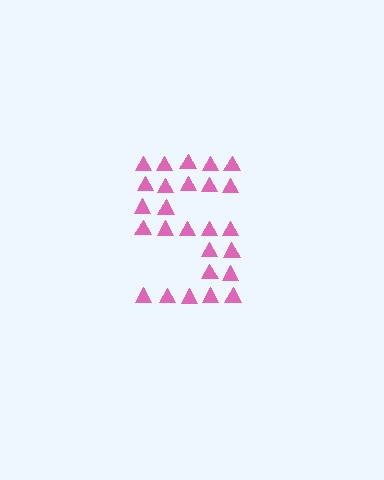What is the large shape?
The large shape is the digit 5.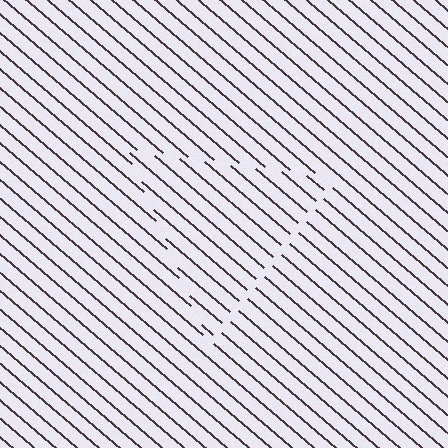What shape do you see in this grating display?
An illusory triangle. The interior of the shape contains the same grating, shifted by half a period — the contour is defined by the phase discontinuity where line-ends from the inner and outer gratings abut.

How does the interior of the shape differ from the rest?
The interior of the shape contains the same grating, shifted by half a period — the contour is defined by the phase discontinuity where line-ends from the inner and outer gratings abut.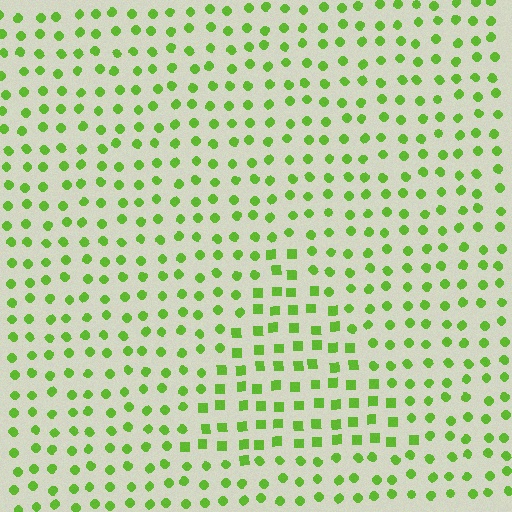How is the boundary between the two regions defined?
The boundary is defined by a change in element shape: squares inside vs. circles outside. All elements share the same color and spacing.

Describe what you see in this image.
The image is filled with small lime elements arranged in a uniform grid. A triangle-shaped region contains squares, while the surrounding area contains circles. The boundary is defined purely by the change in element shape.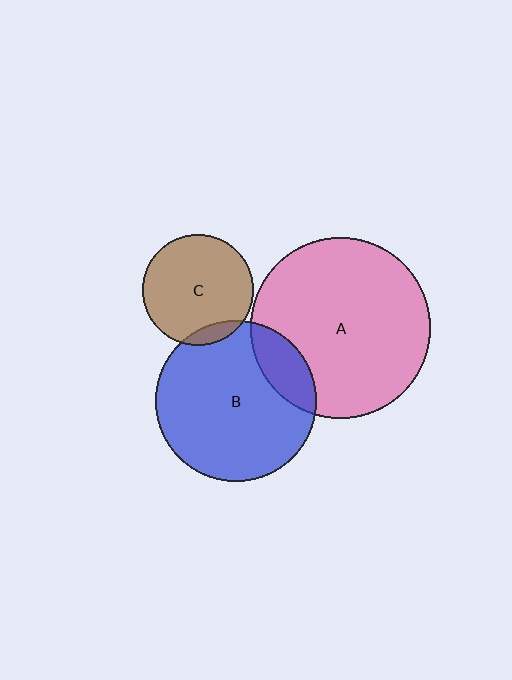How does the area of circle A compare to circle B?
Approximately 1.3 times.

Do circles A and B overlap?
Yes.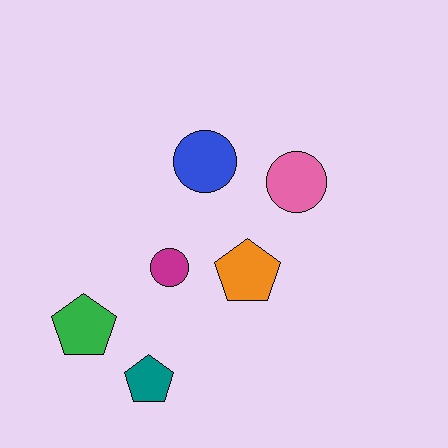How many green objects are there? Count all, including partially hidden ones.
There is 1 green object.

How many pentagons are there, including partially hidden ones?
There are 3 pentagons.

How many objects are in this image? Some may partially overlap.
There are 6 objects.